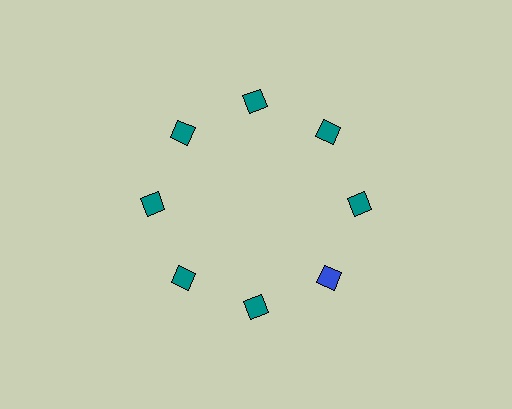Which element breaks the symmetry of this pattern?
The blue diamond at roughly the 4 o'clock position breaks the symmetry. All other shapes are teal diamonds.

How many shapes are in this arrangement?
There are 8 shapes arranged in a ring pattern.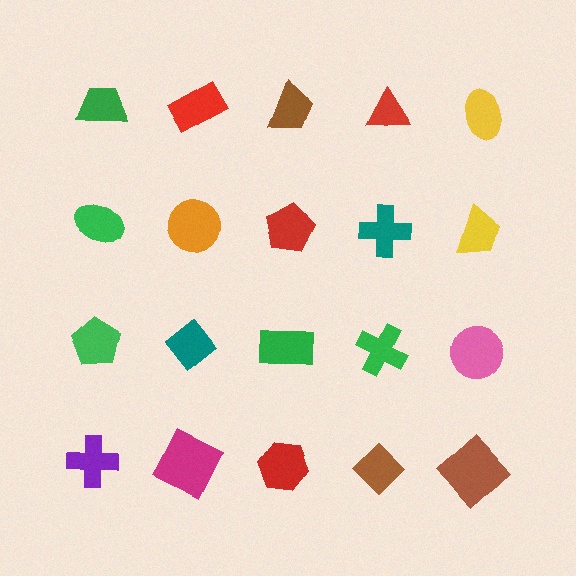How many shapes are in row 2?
5 shapes.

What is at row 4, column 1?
A purple cross.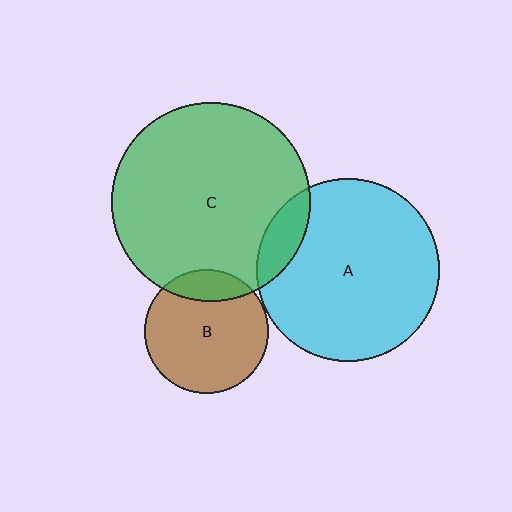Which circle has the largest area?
Circle C (green).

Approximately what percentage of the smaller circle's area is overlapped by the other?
Approximately 10%.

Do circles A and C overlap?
Yes.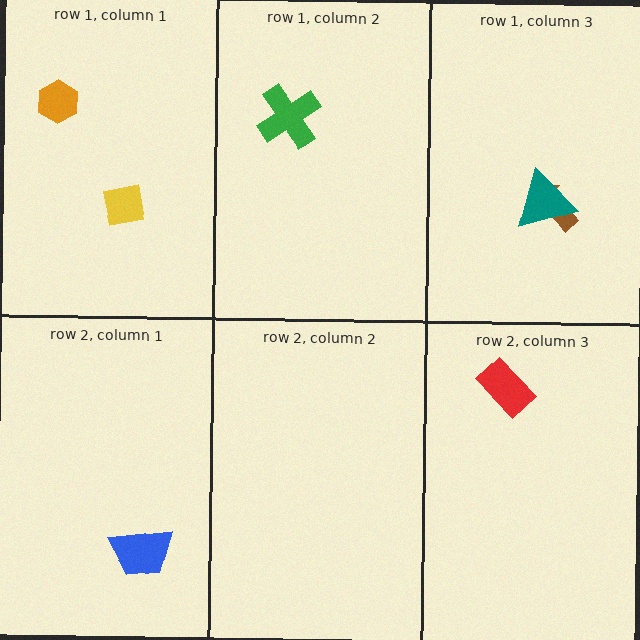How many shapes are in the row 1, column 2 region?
1.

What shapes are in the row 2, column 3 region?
The red rectangle.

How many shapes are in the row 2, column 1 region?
1.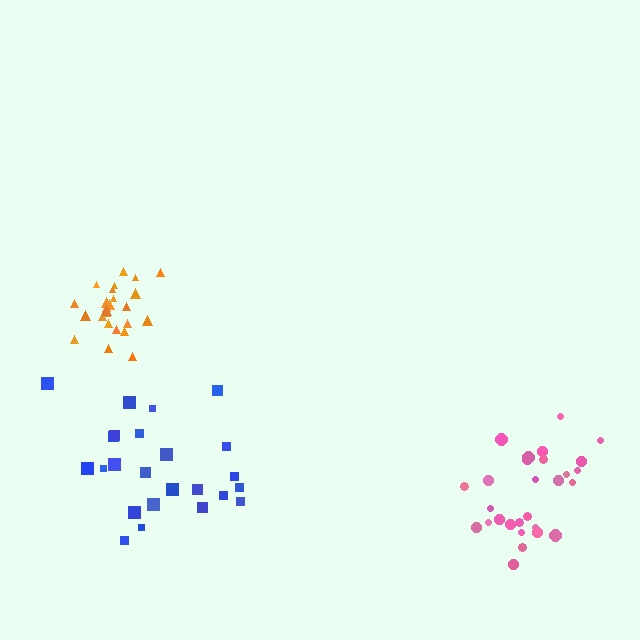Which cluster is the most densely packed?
Orange.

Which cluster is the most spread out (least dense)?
Blue.